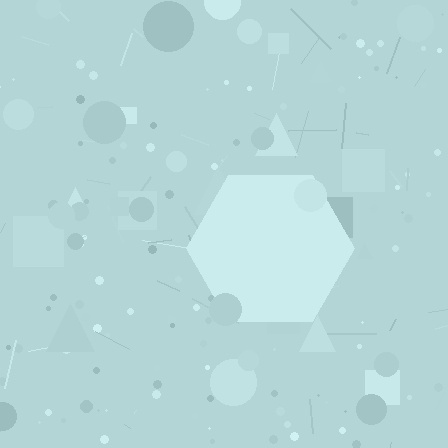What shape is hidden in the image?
A hexagon is hidden in the image.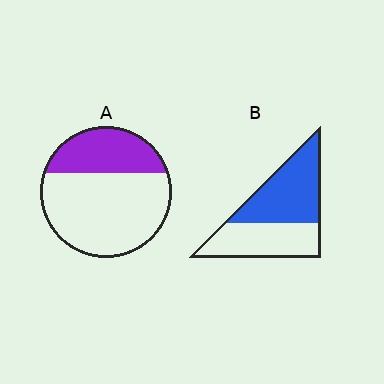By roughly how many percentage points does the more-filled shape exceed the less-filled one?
By roughly 20 percentage points (B over A).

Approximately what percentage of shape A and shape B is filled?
A is approximately 30% and B is approximately 55%.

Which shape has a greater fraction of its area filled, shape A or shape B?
Shape B.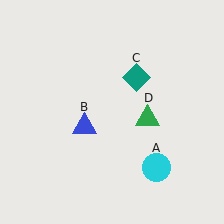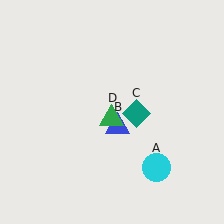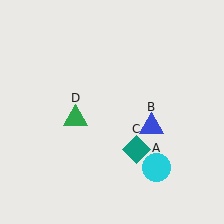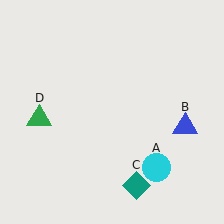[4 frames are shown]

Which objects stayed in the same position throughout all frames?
Cyan circle (object A) remained stationary.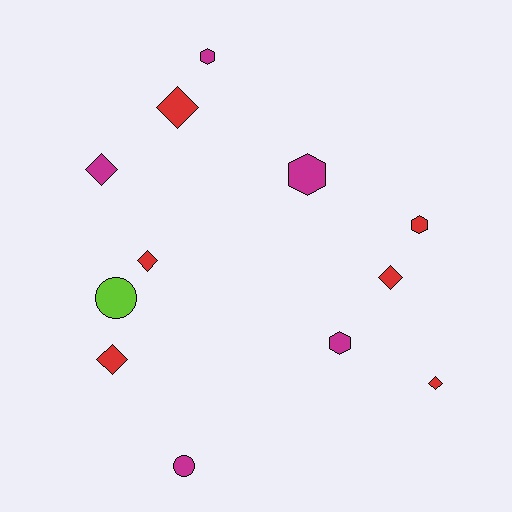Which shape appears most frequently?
Diamond, with 6 objects.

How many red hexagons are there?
There is 1 red hexagon.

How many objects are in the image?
There are 12 objects.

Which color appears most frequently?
Red, with 6 objects.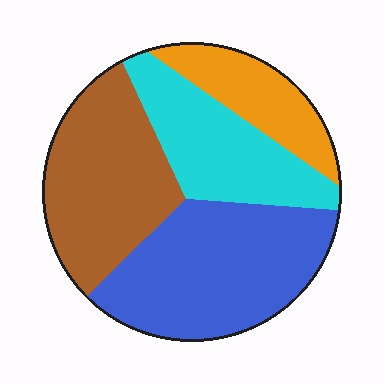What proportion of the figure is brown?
Brown takes up between a quarter and a half of the figure.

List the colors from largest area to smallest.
From largest to smallest: blue, brown, cyan, orange.